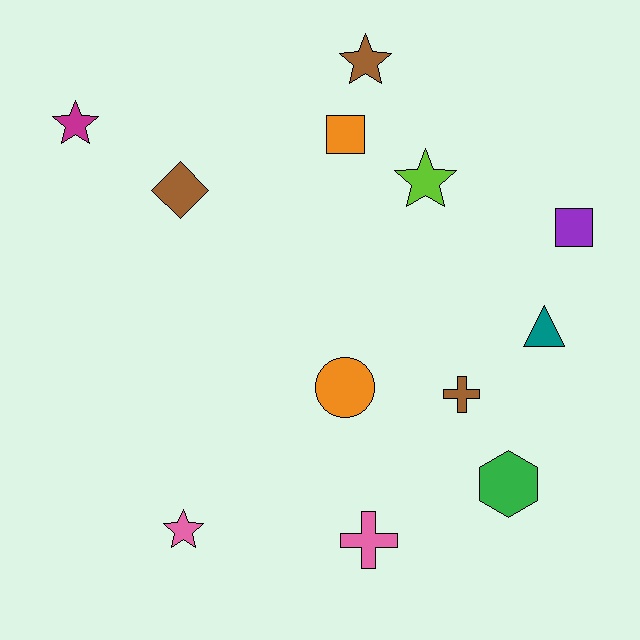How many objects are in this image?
There are 12 objects.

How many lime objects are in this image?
There is 1 lime object.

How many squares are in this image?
There are 2 squares.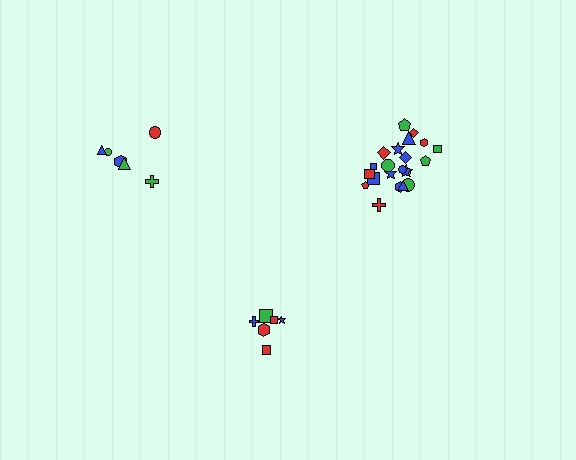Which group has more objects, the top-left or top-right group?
The top-right group.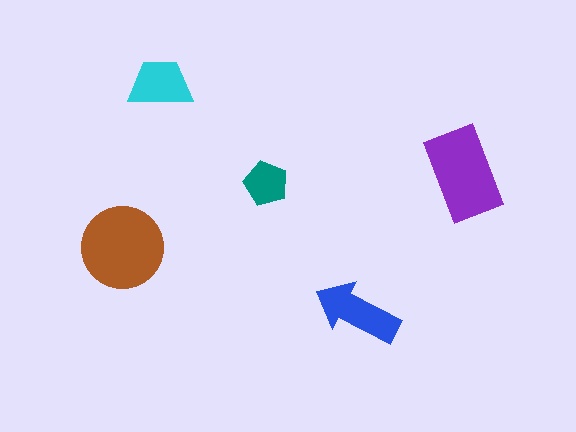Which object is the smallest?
The teal pentagon.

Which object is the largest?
The brown circle.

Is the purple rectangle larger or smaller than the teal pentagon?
Larger.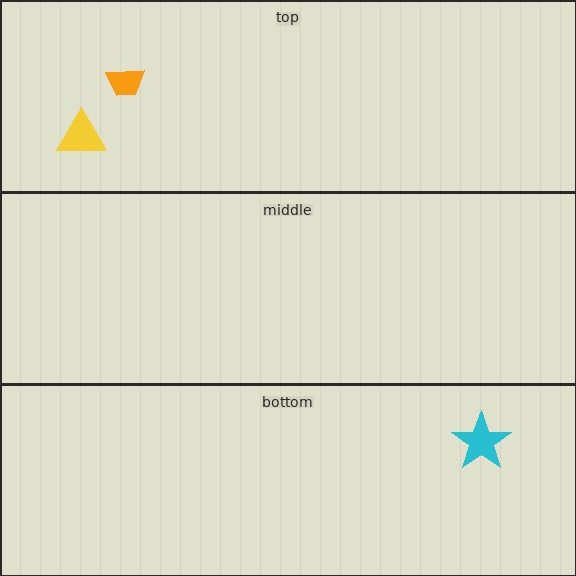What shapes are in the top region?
The yellow triangle, the orange trapezoid.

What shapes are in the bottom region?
The cyan star.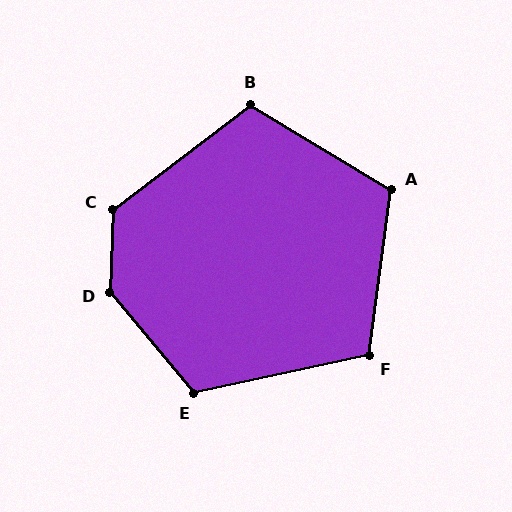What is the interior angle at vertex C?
Approximately 129 degrees (obtuse).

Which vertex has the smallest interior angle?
F, at approximately 110 degrees.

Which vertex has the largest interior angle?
D, at approximately 138 degrees.